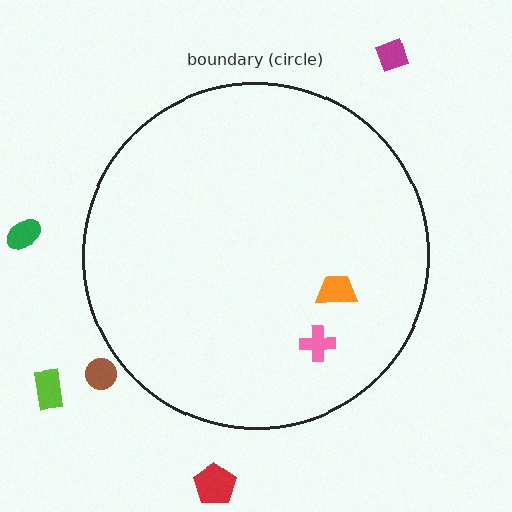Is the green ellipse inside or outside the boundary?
Outside.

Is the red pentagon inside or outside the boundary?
Outside.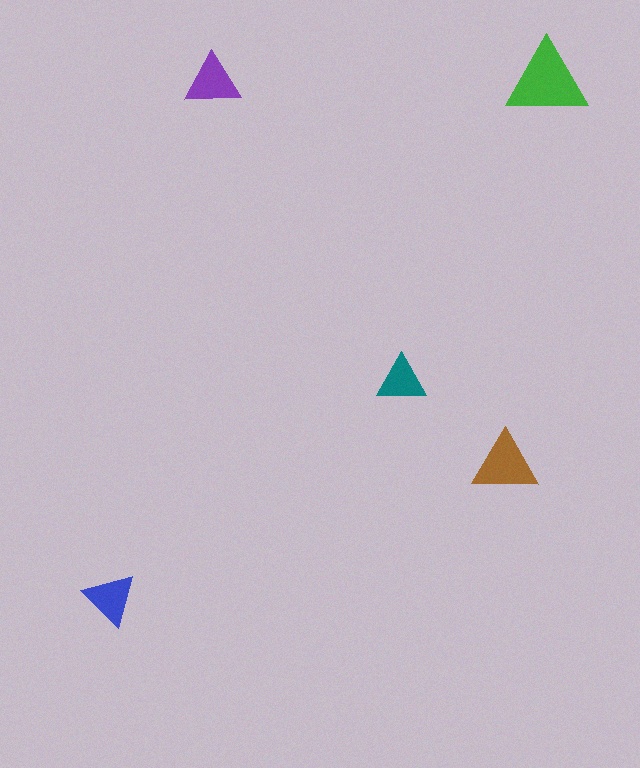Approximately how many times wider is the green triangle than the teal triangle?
About 1.5 times wider.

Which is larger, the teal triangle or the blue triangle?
The blue one.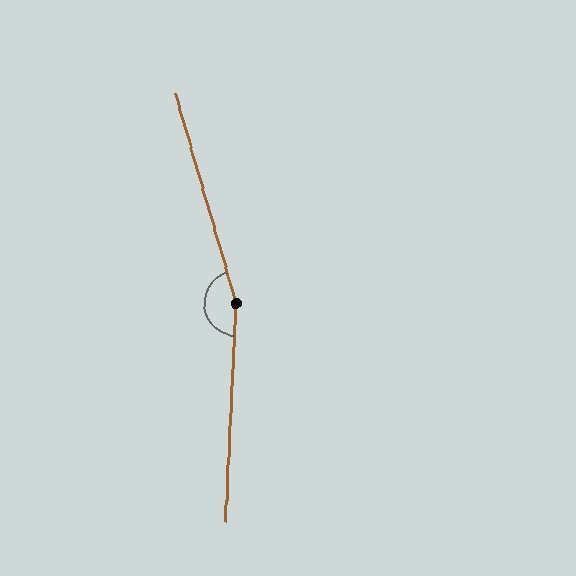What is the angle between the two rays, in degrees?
Approximately 161 degrees.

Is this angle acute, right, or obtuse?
It is obtuse.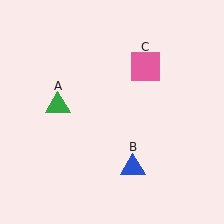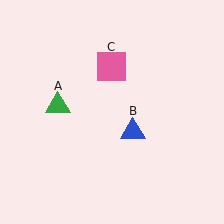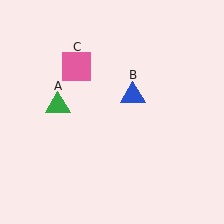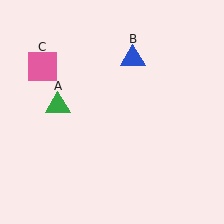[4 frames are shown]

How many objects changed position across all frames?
2 objects changed position: blue triangle (object B), pink square (object C).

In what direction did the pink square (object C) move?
The pink square (object C) moved left.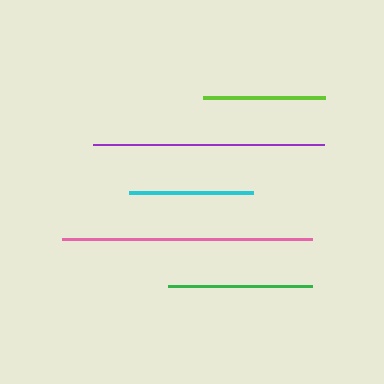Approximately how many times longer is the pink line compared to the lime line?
The pink line is approximately 2.1 times the length of the lime line.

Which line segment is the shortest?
The lime line is the shortest at approximately 122 pixels.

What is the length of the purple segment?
The purple segment is approximately 230 pixels long.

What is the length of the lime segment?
The lime segment is approximately 122 pixels long.